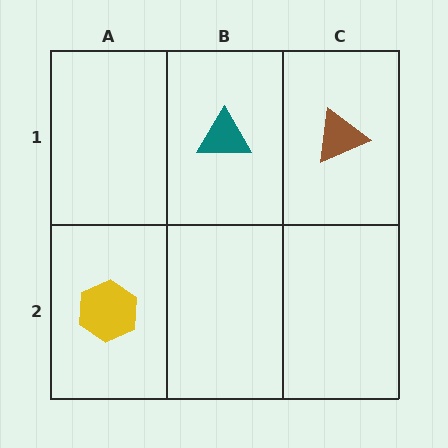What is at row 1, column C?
A brown triangle.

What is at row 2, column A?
A yellow hexagon.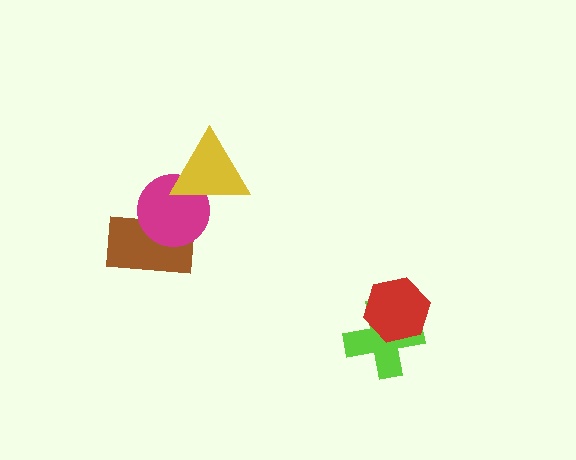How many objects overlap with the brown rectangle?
1 object overlaps with the brown rectangle.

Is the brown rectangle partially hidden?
Yes, it is partially covered by another shape.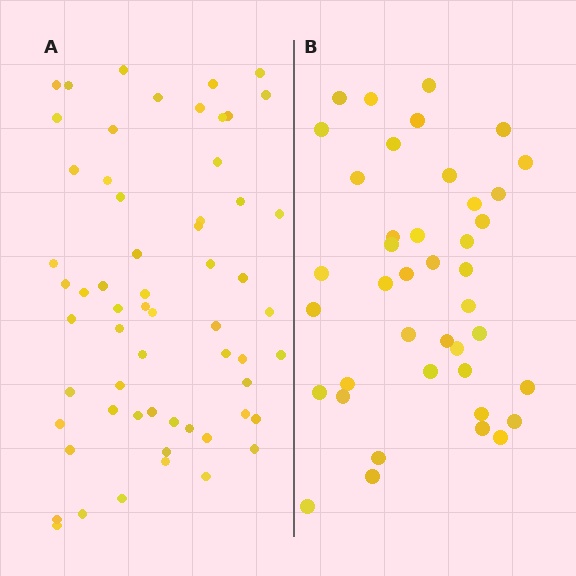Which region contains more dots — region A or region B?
Region A (the left region) has more dots.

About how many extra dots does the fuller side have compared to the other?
Region A has approximately 20 more dots than region B.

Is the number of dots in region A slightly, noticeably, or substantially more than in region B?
Region A has substantially more. The ratio is roughly 1.5 to 1.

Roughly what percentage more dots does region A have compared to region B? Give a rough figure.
About 45% more.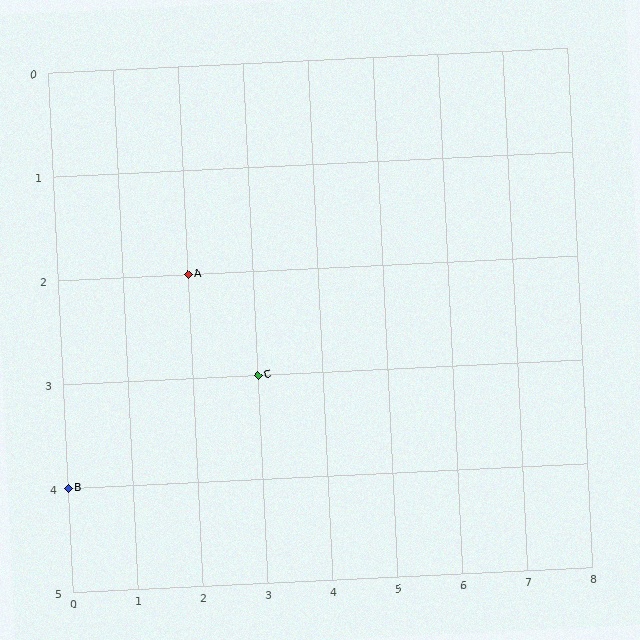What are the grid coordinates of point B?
Point B is at grid coordinates (0, 4).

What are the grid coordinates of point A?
Point A is at grid coordinates (2, 2).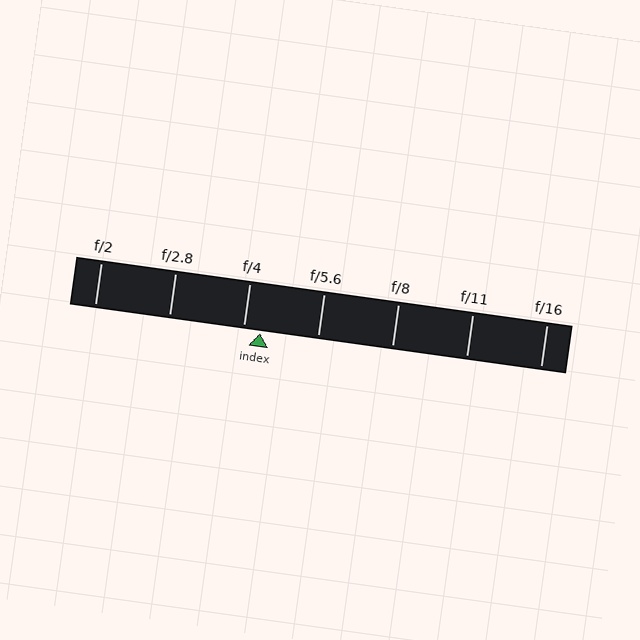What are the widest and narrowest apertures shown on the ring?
The widest aperture shown is f/2 and the narrowest is f/16.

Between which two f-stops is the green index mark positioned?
The index mark is between f/4 and f/5.6.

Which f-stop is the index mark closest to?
The index mark is closest to f/4.